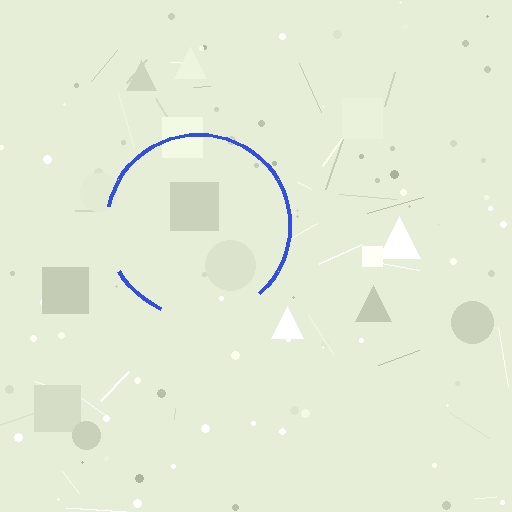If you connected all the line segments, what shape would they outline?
They would outline a circle.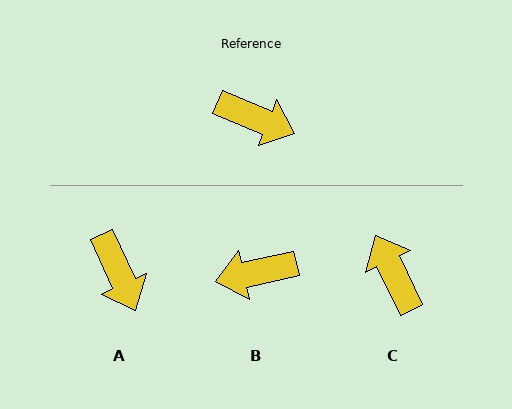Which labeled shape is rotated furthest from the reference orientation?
B, about 145 degrees away.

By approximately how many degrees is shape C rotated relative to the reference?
Approximately 138 degrees counter-clockwise.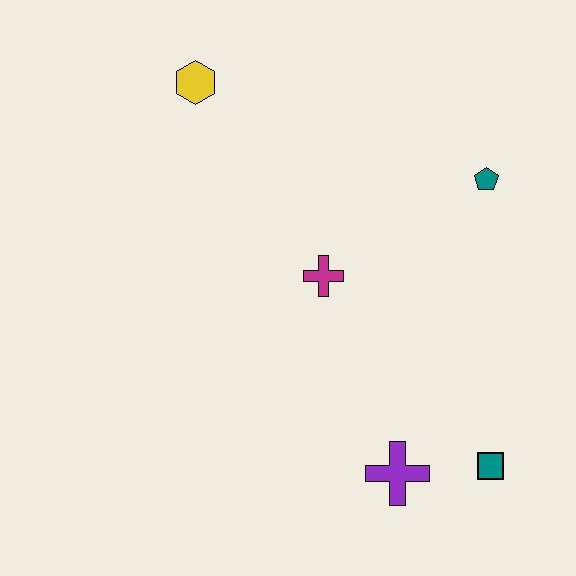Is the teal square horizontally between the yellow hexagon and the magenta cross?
No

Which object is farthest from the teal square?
The yellow hexagon is farthest from the teal square.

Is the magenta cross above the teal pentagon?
No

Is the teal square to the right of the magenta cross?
Yes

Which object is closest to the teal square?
The purple cross is closest to the teal square.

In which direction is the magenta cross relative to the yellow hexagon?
The magenta cross is below the yellow hexagon.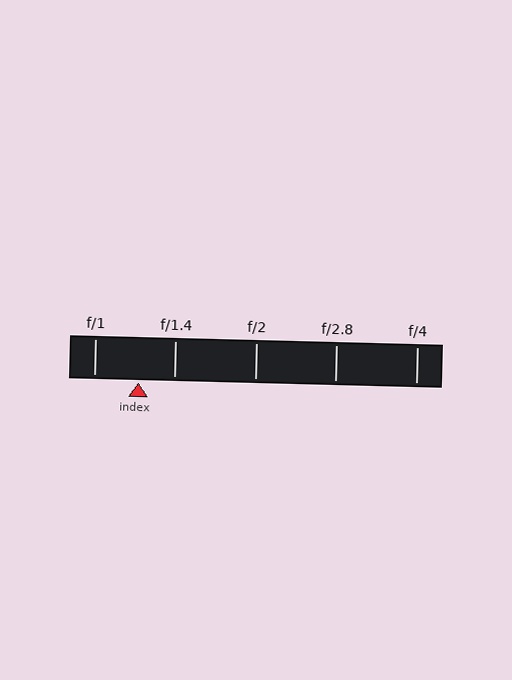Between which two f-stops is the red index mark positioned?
The index mark is between f/1 and f/1.4.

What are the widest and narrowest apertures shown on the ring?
The widest aperture shown is f/1 and the narrowest is f/4.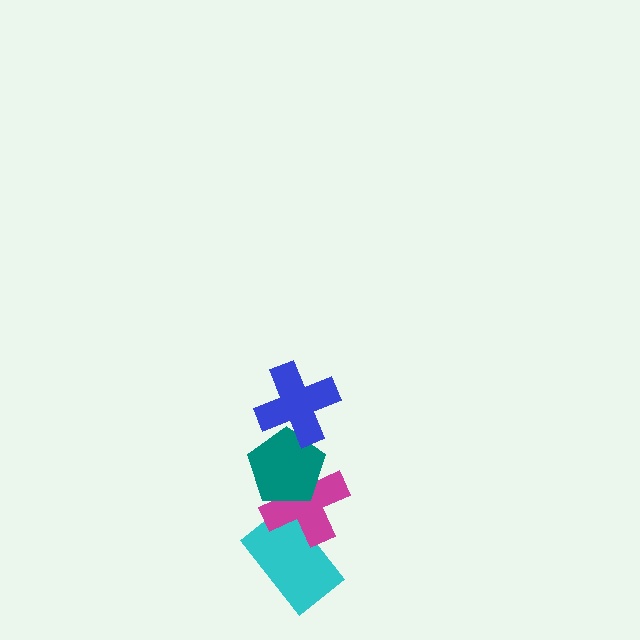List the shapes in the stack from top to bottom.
From top to bottom: the blue cross, the teal pentagon, the magenta cross, the cyan rectangle.